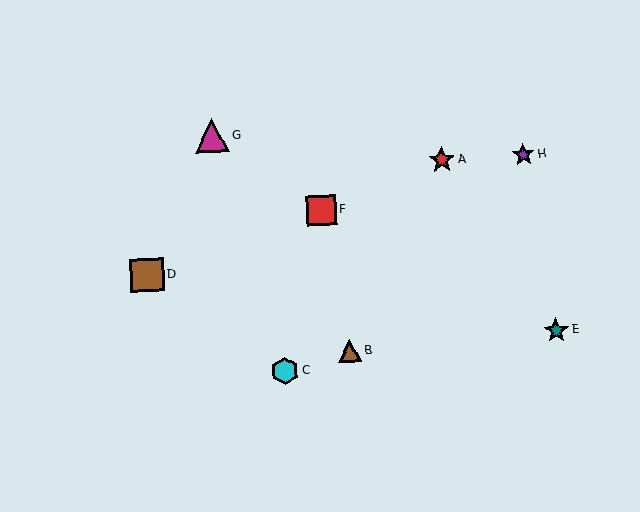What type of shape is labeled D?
Shape D is a brown square.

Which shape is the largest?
The magenta triangle (labeled G) is the largest.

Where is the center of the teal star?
The center of the teal star is at (556, 331).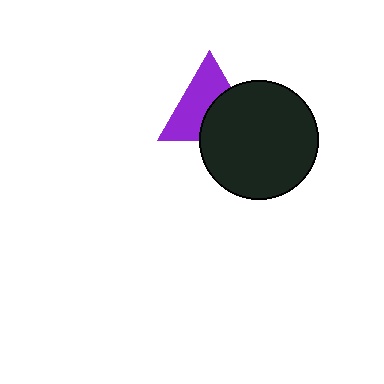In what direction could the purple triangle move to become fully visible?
The purple triangle could move toward the upper-left. That would shift it out from behind the black circle entirely.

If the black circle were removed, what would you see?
You would see the complete purple triangle.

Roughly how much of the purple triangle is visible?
About half of it is visible (roughly 57%).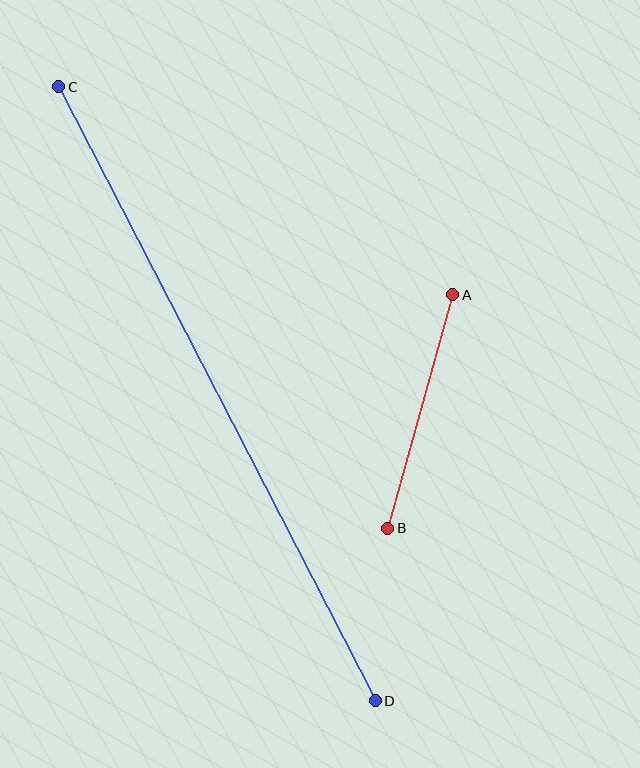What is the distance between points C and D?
The distance is approximately 691 pixels.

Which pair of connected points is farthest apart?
Points C and D are farthest apart.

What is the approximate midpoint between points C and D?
The midpoint is at approximately (217, 394) pixels.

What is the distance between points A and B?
The distance is approximately 242 pixels.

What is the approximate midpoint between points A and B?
The midpoint is at approximately (420, 411) pixels.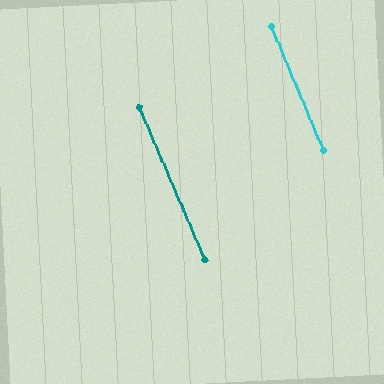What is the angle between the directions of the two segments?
Approximately 1 degree.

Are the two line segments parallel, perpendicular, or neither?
Parallel — their directions differ by only 0.7°.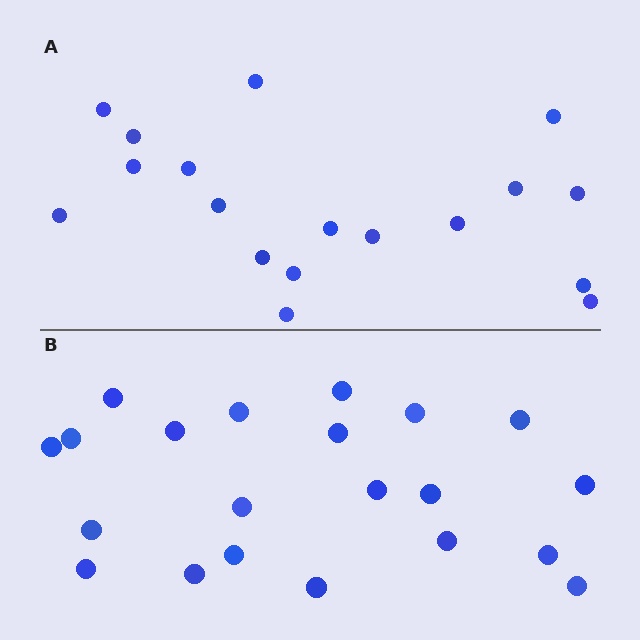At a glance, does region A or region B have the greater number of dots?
Region B (the bottom region) has more dots.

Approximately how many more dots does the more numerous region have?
Region B has just a few more — roughly 2 or 3 more dots than region A.